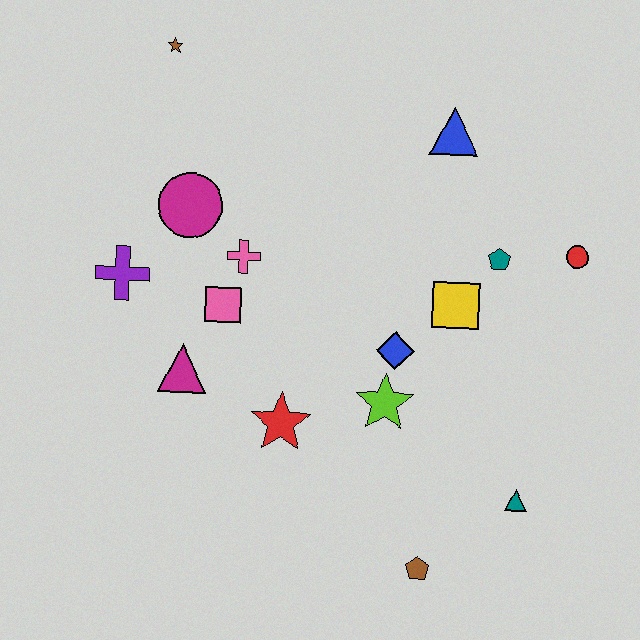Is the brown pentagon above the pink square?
No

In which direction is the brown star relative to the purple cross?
The brown star is above the purple cross.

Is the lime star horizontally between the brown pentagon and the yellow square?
No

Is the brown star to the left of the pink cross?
Yes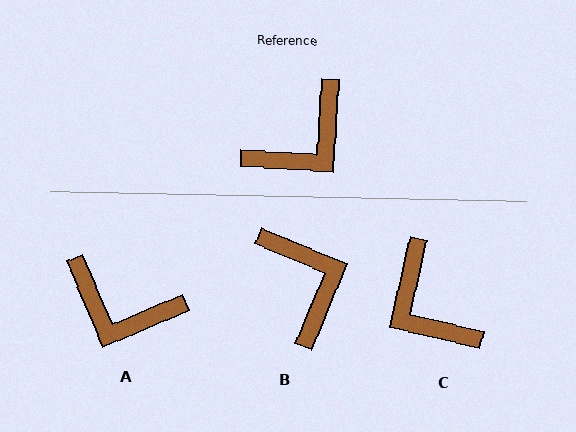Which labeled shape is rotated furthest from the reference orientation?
C, about 100 degrees away.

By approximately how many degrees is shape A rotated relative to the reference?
Approximately 63 degrees clockwise.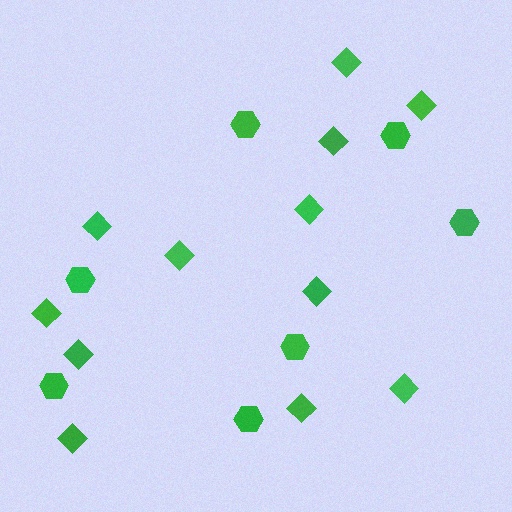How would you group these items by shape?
There are 2 groups: one group of diamonds (12) and one group of hexagons (7).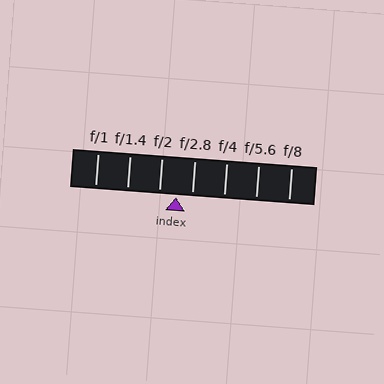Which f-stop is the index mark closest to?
The index mark is closest to f/2.8.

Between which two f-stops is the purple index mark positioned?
The index mark is between f/2 and f/2.8.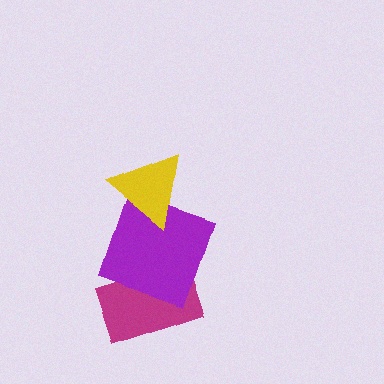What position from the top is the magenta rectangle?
The magenta rectangle is 3rd from the top.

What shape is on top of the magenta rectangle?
The purple square is on top of the magenta rectangle.